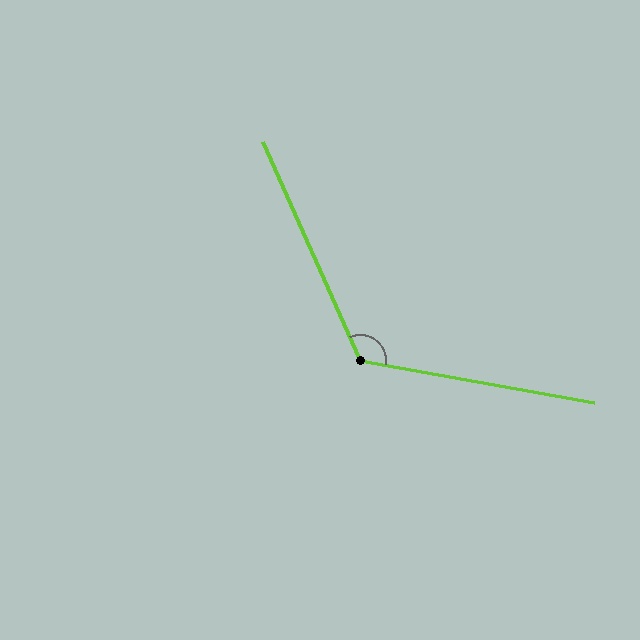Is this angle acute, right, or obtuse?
It is obtuse.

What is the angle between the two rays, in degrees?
Approximately 124 degrees.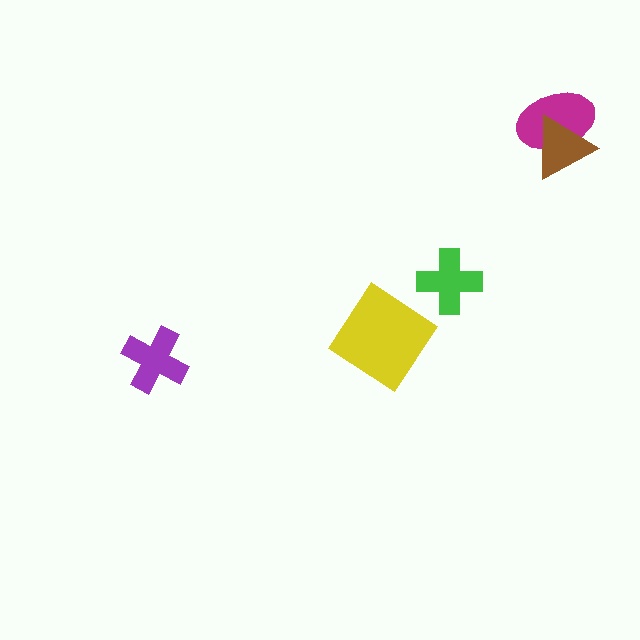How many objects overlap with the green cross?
0 objects overlap with the green cross.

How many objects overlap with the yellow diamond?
0 objects overlap with the yellow diamond.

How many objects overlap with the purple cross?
0 objects overlap with the purple cross.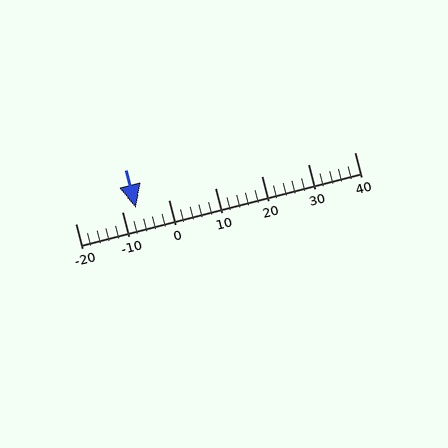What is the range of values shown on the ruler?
The ruler shows values from -20 to 40.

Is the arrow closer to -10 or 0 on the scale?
The arrow is closer to -10.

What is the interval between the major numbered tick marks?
The major tick marks are spaced 10 units apart.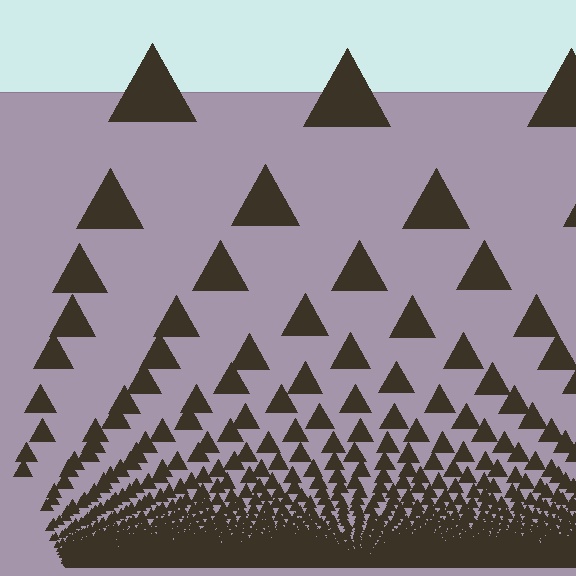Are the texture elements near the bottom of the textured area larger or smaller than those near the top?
Smaller. The gradient is inverted — elements near the bottom are smaller and denser.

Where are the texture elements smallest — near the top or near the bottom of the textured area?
Near the bottom.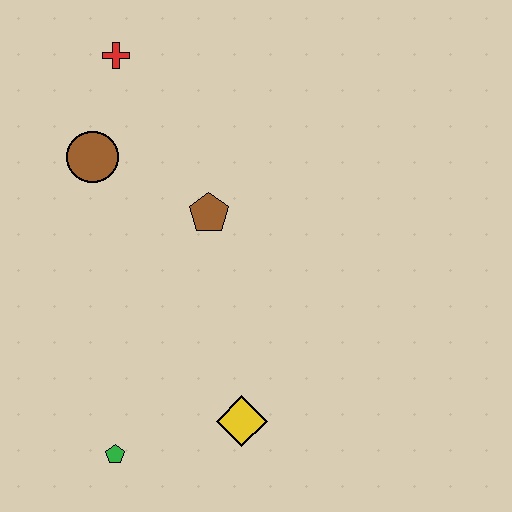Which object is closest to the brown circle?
The red cross is closest to the brown circle.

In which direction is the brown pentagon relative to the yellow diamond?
The brown pentagon is above the yellow diamond.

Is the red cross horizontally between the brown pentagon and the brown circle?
Yes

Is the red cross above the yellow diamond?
Yes